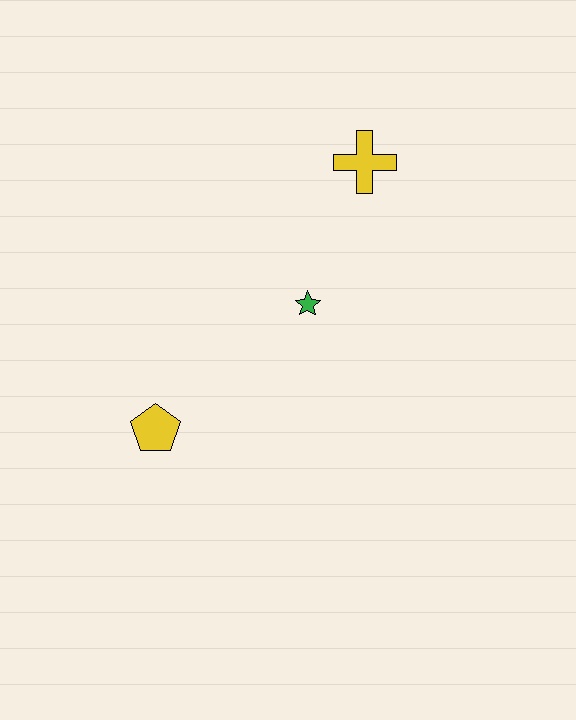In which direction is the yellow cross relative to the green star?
The yellow cross is above the green star.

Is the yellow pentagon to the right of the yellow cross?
No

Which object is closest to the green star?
The yellow cross is closest to the green star.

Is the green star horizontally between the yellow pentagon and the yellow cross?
Yes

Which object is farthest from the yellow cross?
The yellow pentagon is farthest from the yellow cross.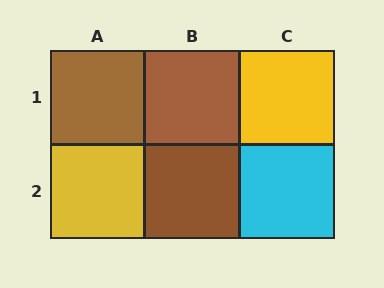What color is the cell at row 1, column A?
Brown.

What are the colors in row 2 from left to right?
Yellow, brown, cyan.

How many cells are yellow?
2 cells are yellow.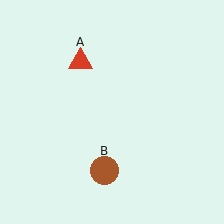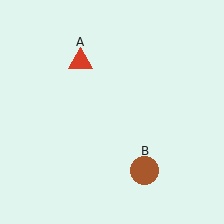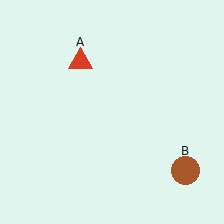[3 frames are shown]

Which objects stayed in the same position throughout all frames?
Red triangle (object A) remained stationary.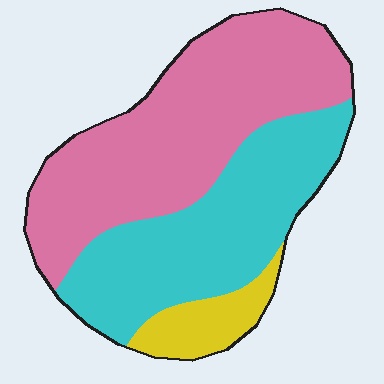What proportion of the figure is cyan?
Cyan takes up about two fifths (2/5) of the figure.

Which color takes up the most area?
Pink, at roughly 50%.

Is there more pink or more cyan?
Pink.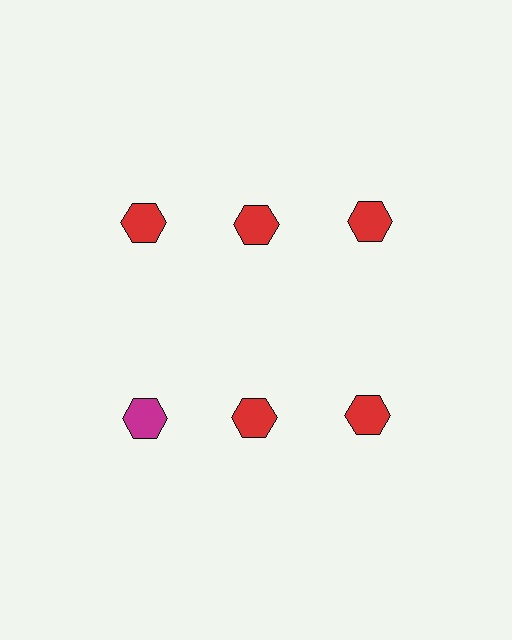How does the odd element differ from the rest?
It has a different color: magenta instead of red.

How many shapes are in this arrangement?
There are 6 shapes arranged in a grid pattern.